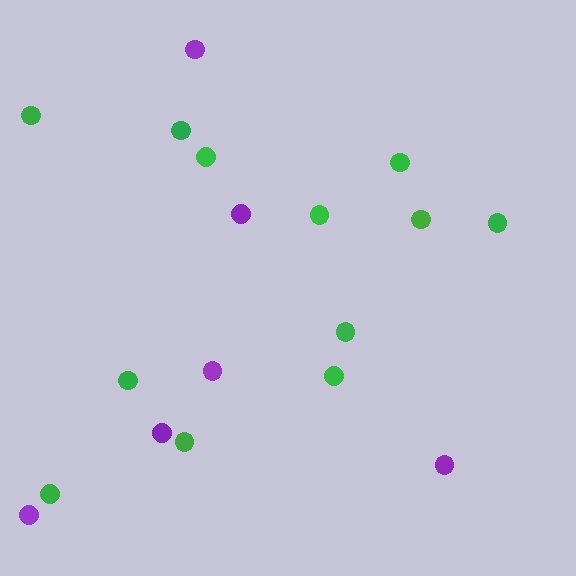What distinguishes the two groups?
There are 2 groups: one group of purple circles (6) and one group of green circles (12).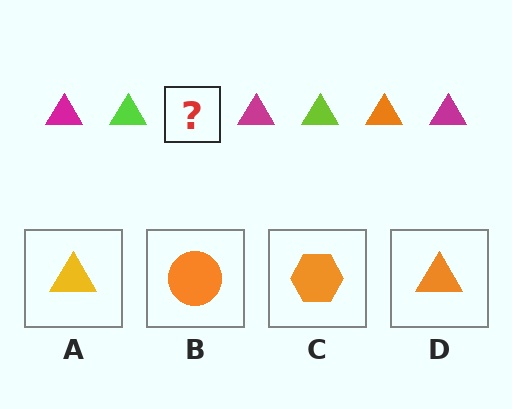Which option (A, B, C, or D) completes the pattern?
D.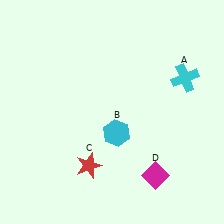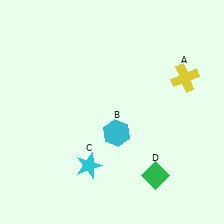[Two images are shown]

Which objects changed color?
A changed from cyan to yellow. C changed from red to cyan. D changed from magenta to green.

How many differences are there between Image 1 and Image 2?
There are 3 differences between the two images.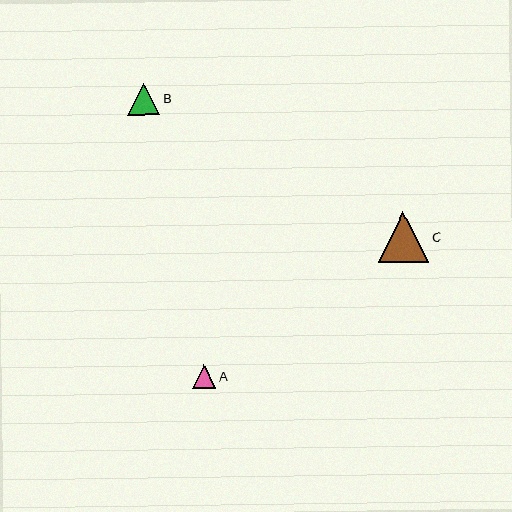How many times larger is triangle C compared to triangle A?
Triangle C is approximately 2.1 times the size of triangle A.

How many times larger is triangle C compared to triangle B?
Triangle C is approximately 1.6 times the size of triangle B.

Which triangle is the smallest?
Triangle A is the smallest with a size of approximately 24 pixels.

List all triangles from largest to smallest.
From largest to smallest: C, B, A.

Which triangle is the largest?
Triangle C is the largest with a size of approximately 50 pixels.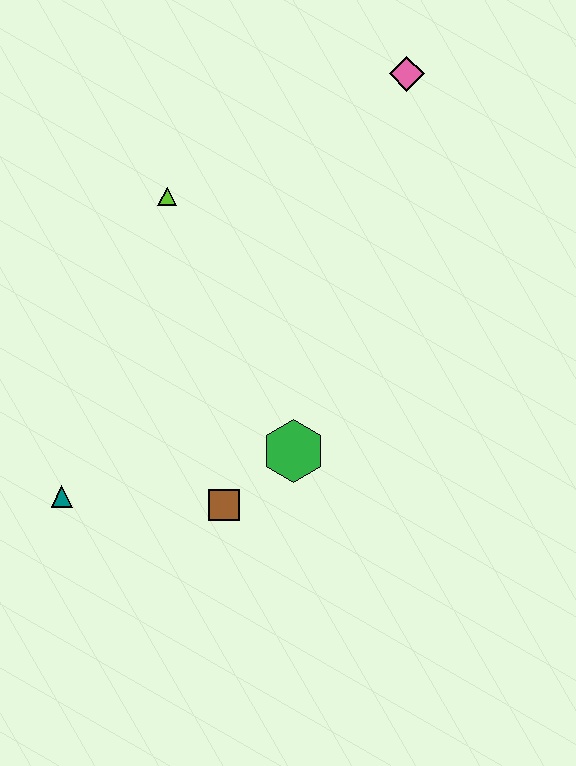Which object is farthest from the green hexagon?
The pink diamond is farthest from the green hexagon.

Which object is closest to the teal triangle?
The brown square is closest to the teal triangle.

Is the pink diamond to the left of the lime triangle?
No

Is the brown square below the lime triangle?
Yes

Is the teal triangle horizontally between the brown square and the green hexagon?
No